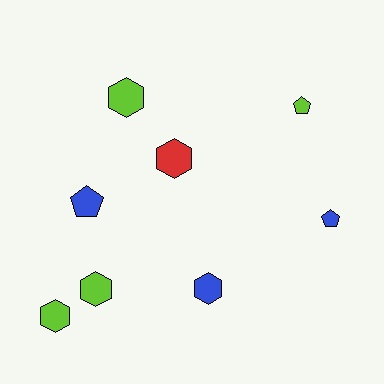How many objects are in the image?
There are 8 objects.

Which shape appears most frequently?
Hexagon, with 5 objects.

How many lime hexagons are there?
There are 3 lime hexagons.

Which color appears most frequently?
Lime, with 4 objects.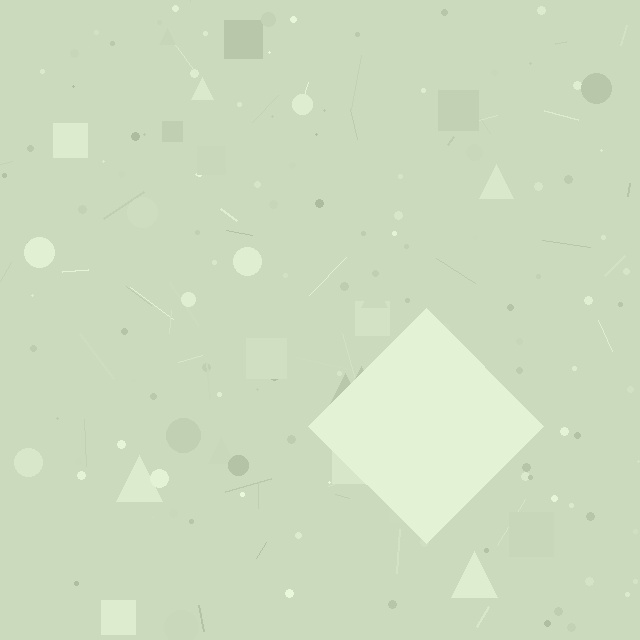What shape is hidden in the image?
A diamond is hidden in the image.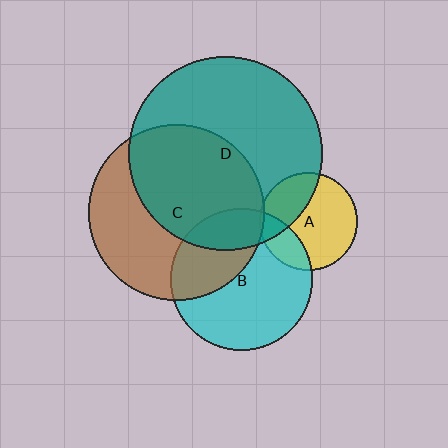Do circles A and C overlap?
Yes.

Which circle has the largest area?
Circle D (teal).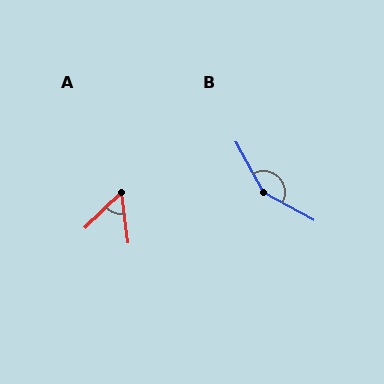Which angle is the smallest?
A, at approximately 54 degrees.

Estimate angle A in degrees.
Approximately 54 degrees.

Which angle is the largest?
B, at approximately 148 degrees.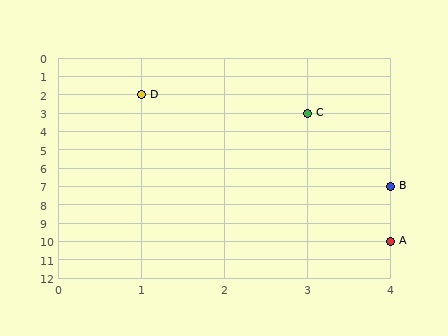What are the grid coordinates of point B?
Point B is at grid coordinates (4, 7).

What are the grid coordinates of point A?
Point A is at grid coordinates (4, 10).